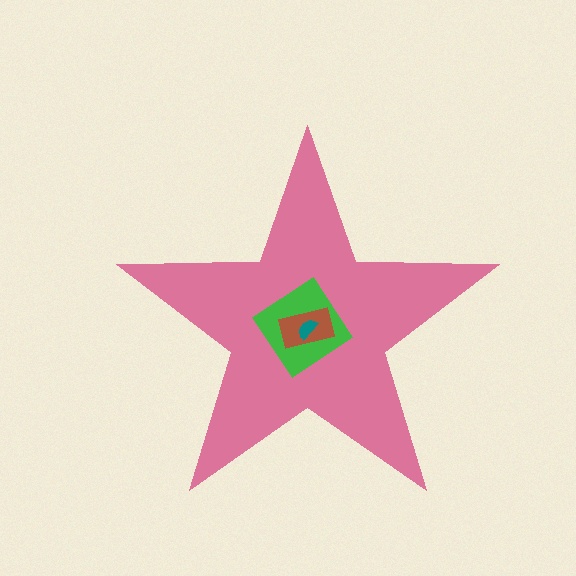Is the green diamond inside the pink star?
Yes.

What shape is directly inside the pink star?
The green diamond.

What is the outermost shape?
The pink star.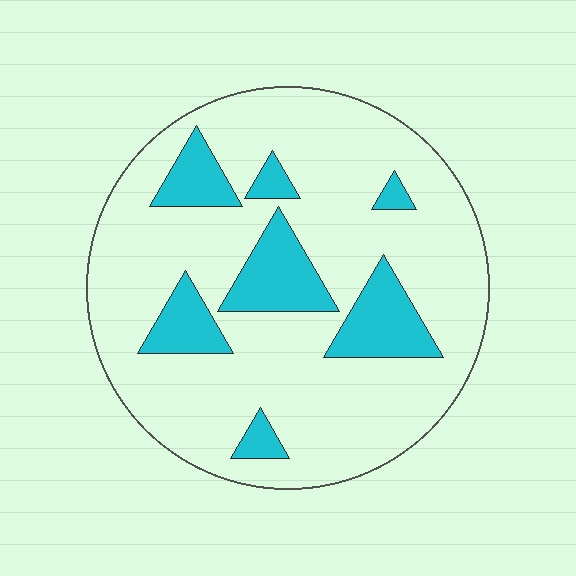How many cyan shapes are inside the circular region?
7.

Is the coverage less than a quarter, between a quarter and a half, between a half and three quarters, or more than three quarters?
Less than a quarter.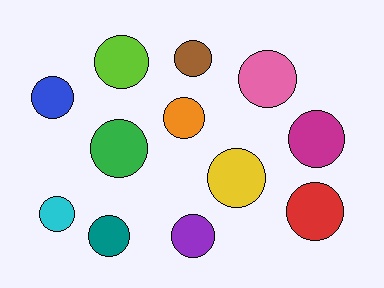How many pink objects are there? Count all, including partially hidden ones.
There is 1 pink object.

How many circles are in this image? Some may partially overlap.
There are 12 circles.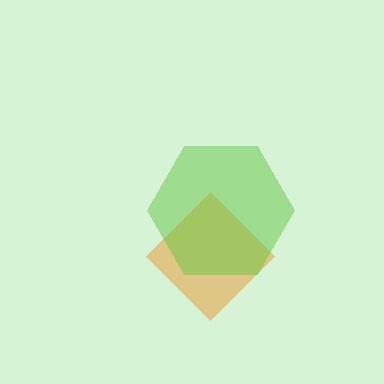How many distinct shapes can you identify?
There are 2 distinct shapes: an orange diamond, a lime hexagon.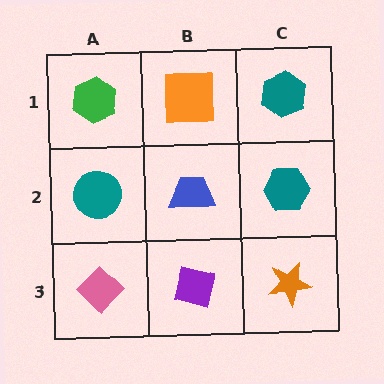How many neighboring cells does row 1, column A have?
2.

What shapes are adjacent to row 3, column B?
A blue trapezoid (row 2, column B), a pink diamond (row 3, column A), an orange star (row 3, column C).